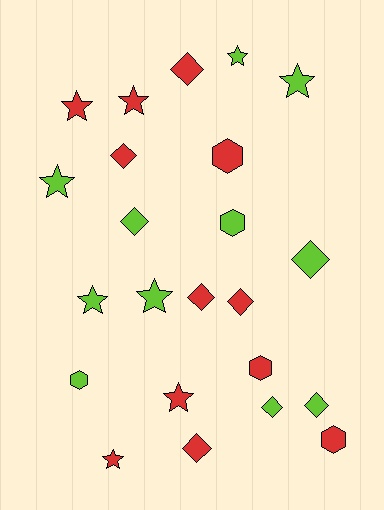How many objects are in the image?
There are 23 objects.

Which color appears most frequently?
Red, with 12 objects.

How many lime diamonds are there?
There are 4 lime diamonds.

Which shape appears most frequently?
Diamond, with 9 objects.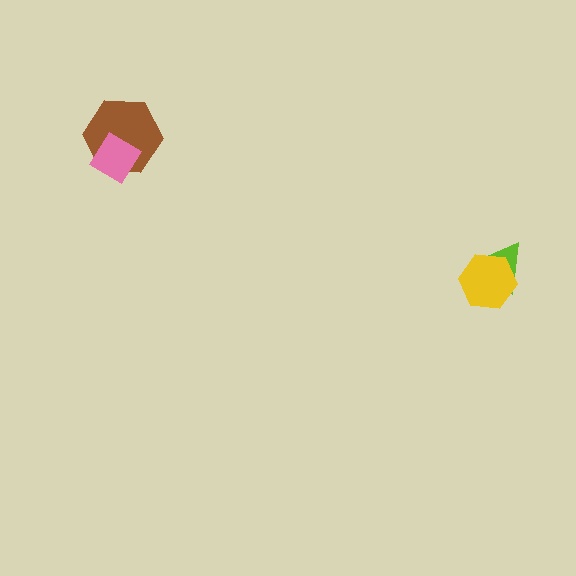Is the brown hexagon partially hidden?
Yes, it is partially covered by another shape.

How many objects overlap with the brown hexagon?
1 object overlaps with the brown hexagon.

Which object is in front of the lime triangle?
The yellow hexagon is in front of the lime triangle.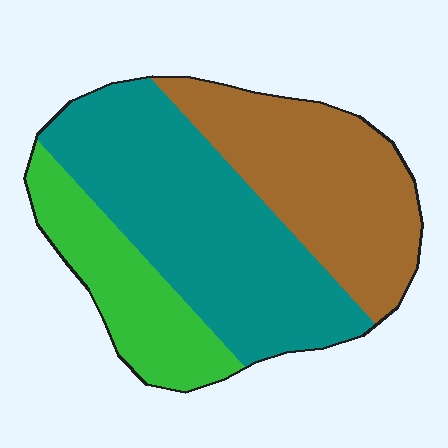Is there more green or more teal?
Teal.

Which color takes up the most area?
Teal, at roughly 45%.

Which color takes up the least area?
Green, at roughly 20%.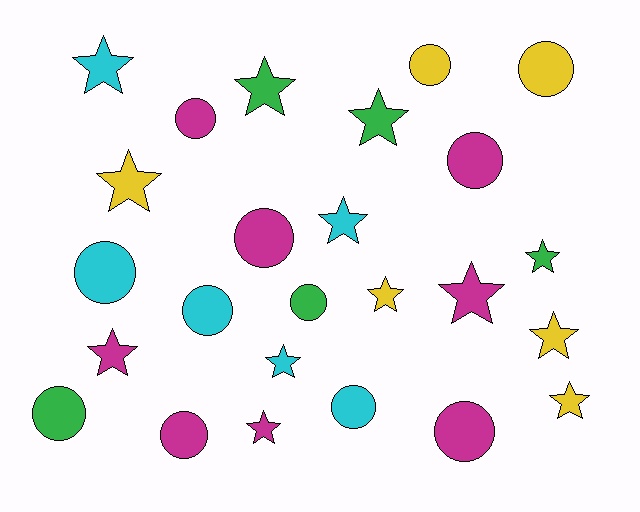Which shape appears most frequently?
Star, with 13 objects.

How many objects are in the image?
There are 25 objects.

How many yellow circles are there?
There are 2 yellow circles.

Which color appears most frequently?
Magenta, with 8 objects.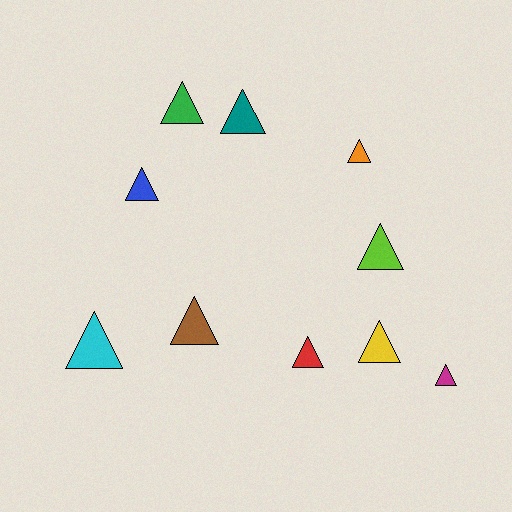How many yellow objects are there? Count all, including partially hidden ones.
There is 1 yellow object.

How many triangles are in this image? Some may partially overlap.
There are 10 triangles.